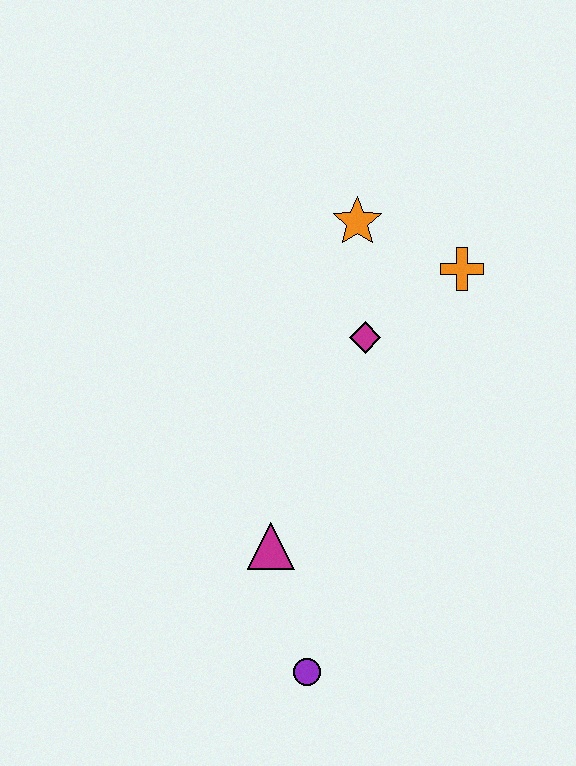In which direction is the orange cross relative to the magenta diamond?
The orange cross is to the right of the magenta diamond.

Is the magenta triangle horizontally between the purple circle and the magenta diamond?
No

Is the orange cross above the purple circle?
Yes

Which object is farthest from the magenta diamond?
The purple circle is farthest from the magenta diamond.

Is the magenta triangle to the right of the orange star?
No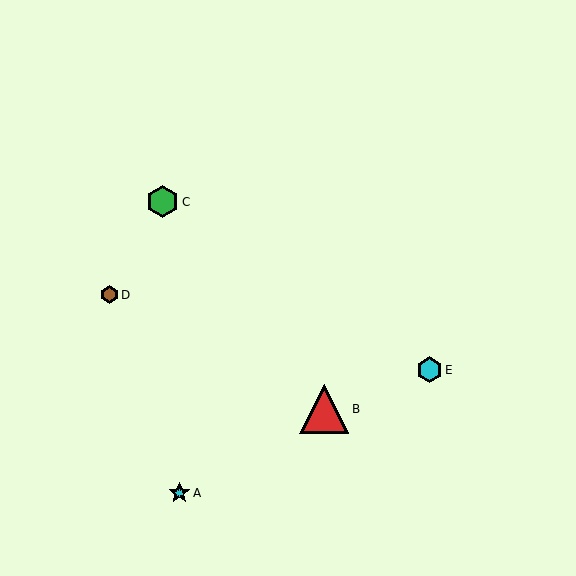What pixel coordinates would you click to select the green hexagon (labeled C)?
Click at (163, 202) to select the green hexagon C.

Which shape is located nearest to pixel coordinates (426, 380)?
The cyan hexagon (labeled E) at (429, 370) is nearest to that location.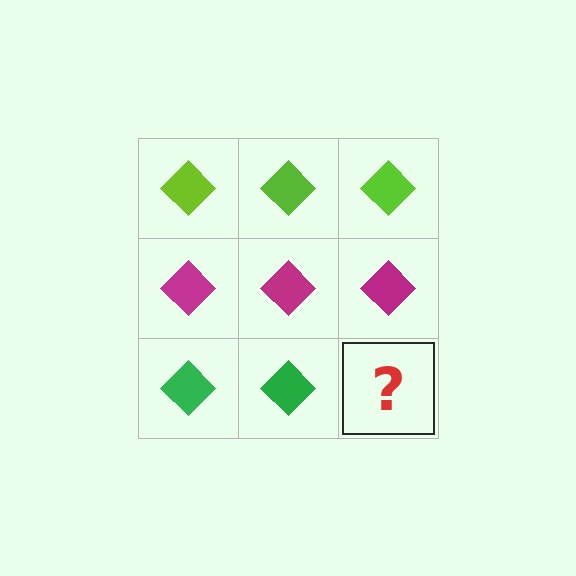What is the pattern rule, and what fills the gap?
The rule is that each row has a consistent color. The gap should be filled with a green diamond.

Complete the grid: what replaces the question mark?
The question mark should be replaced with a green diamond.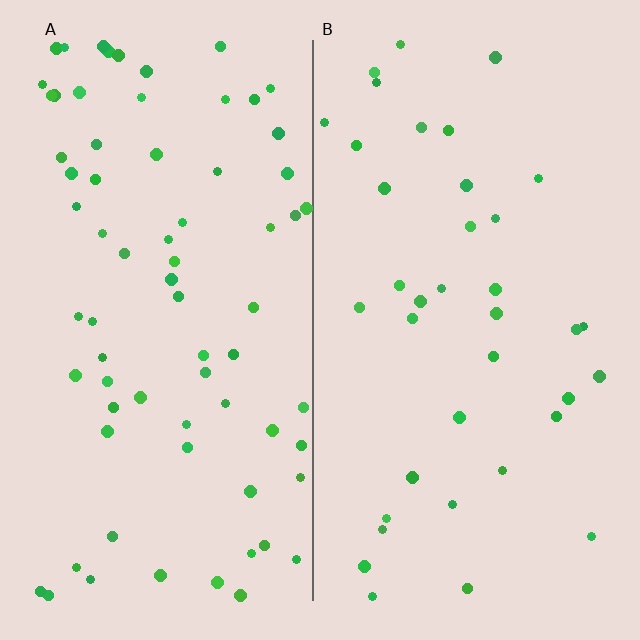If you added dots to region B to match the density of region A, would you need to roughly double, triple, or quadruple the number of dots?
Approximately double.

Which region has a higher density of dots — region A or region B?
A (the left).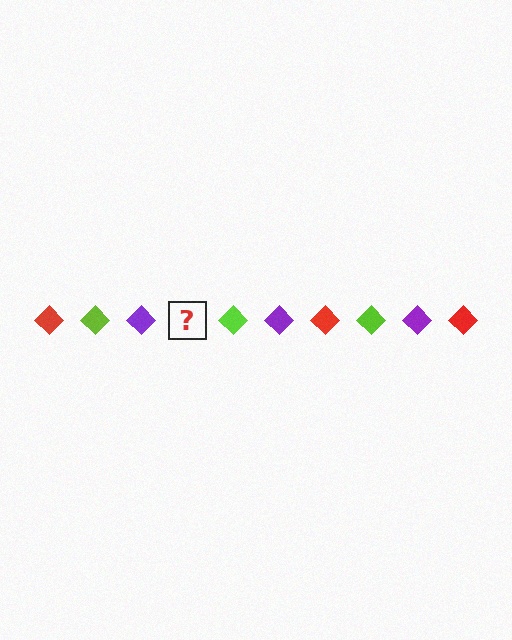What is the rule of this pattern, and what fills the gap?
The rule is that the pattern cycles through red, lime, purple diamonds. The gap should be filled with a red diamond.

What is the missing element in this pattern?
The missing element is a red diamond.